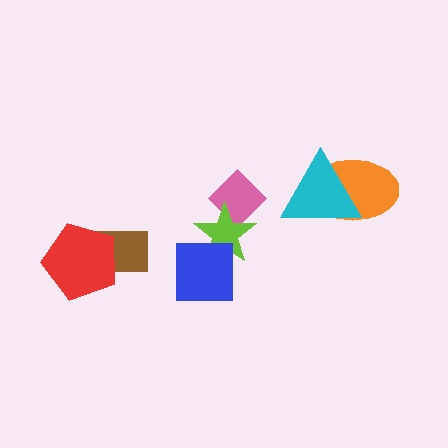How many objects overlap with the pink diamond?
1 object overlaps with the pink diamond.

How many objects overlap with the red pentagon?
1 object overlaps with the red pentagon.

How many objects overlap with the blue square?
1 object overlaps with the blue square.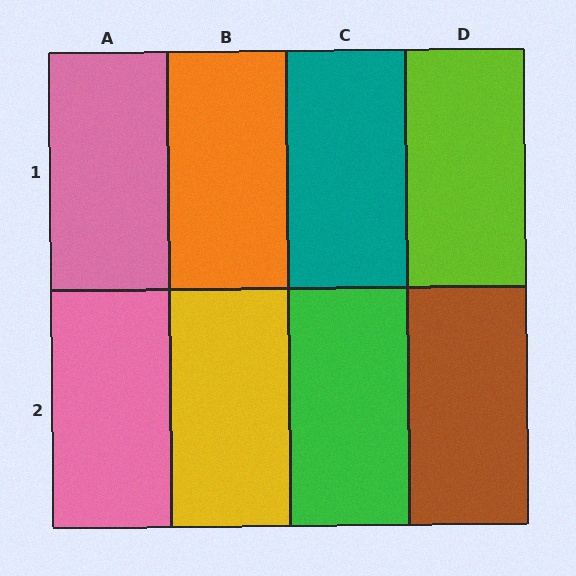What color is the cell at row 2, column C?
Green.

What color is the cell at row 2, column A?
Pink.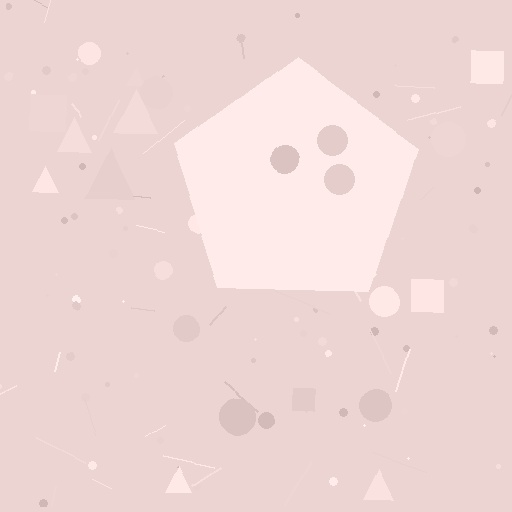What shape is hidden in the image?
A pentagon is hidden in the image.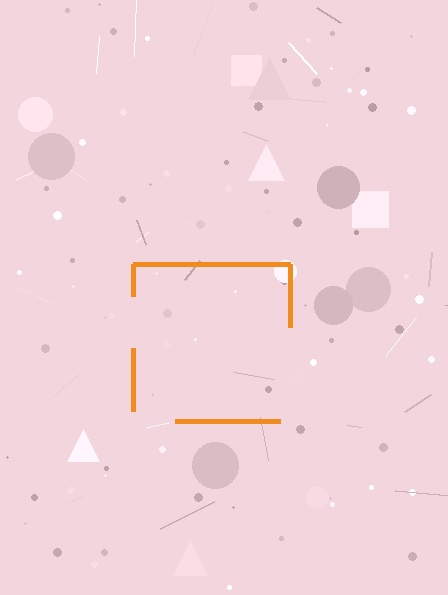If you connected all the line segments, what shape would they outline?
They would outline a square.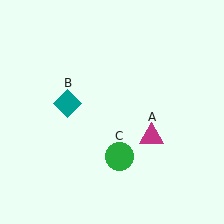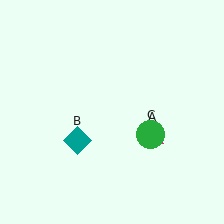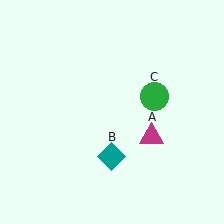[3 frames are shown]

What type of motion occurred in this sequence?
The teal diamond (object B), green circle (object C) rotated counterclockwise around the center of the scene.